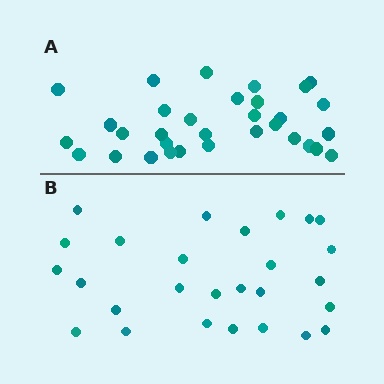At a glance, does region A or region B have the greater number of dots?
Region A (the top region) has more dots.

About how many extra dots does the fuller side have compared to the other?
Region A has about 5 more dots than region B.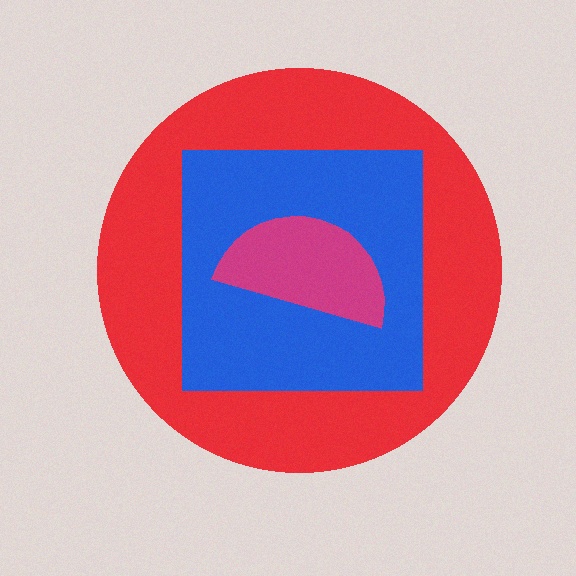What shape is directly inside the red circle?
The blue square.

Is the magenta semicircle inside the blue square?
Yes.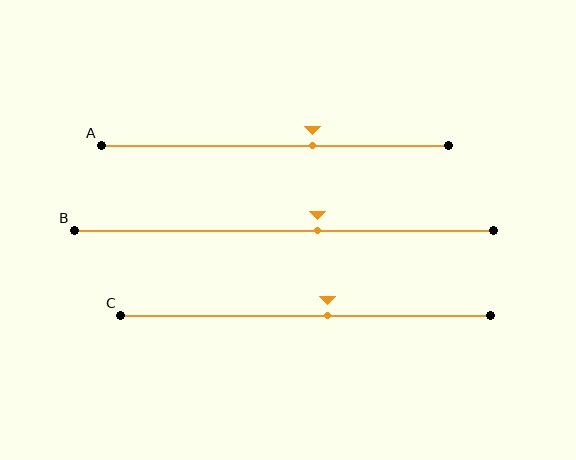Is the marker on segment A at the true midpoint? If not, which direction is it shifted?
No, the marker on segment A is shifted to the right by about 11% of the segment length.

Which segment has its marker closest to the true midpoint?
Segment C has its marker closest to the true midpoint.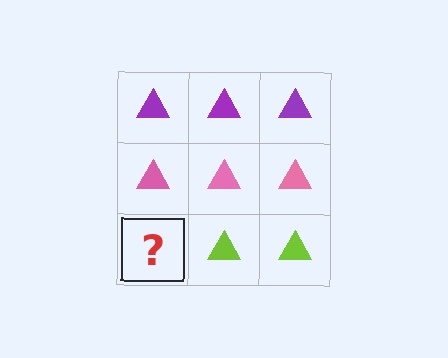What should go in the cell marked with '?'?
The missing cell should contain a lime triangle.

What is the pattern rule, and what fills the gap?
The rule is that each row has a consistent color. The gap should be filled with a lime triangle.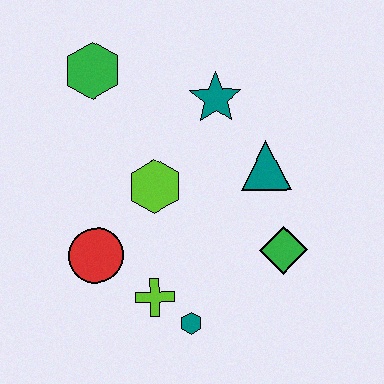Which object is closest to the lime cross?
The teal hexagon is closest to the lime cross.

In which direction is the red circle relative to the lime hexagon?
The red circle is below the lime hexagon.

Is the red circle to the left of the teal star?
Yes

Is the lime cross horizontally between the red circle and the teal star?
Yes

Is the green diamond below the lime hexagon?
Yes